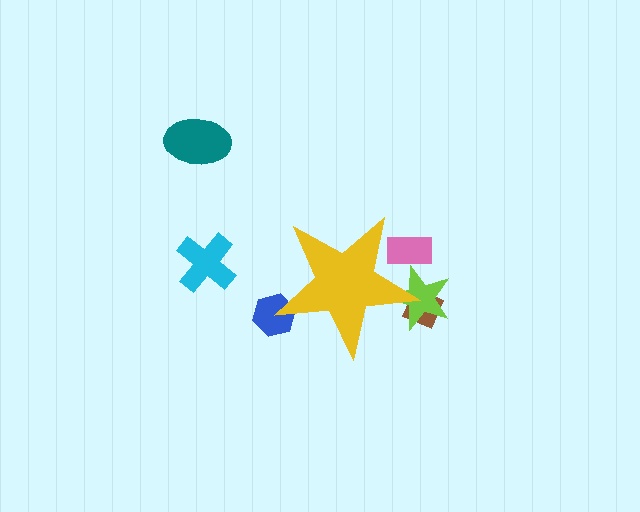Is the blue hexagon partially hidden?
Yes, the blue hexagon is partially hidden behind the yellow star.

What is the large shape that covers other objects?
A yellow star.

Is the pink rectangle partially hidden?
Yes, the pink rectangle is partially hidden behind the yellow star.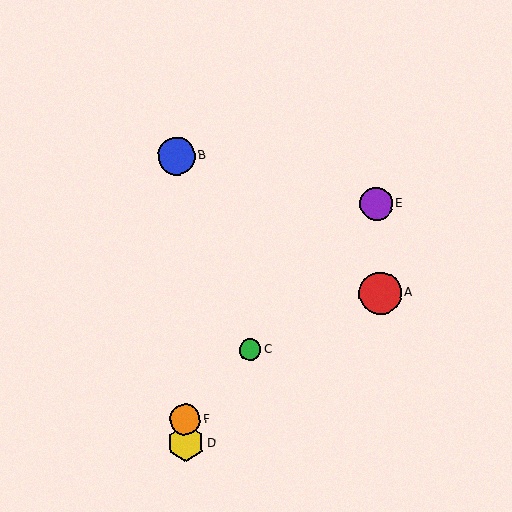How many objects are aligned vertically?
3 objects (B, D, F) are aligned vertically.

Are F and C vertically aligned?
No, F is at x≈185 and C is at x≈250.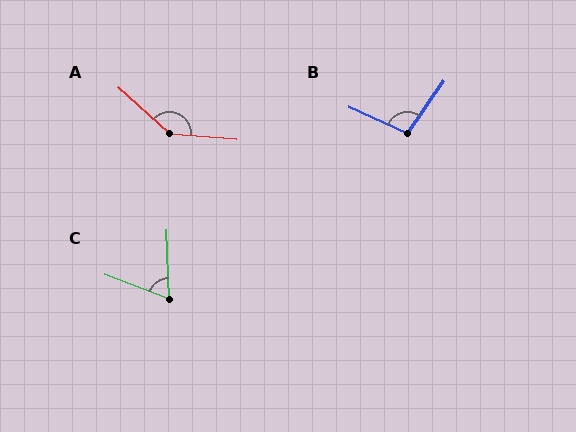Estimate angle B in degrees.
Approximately 101 degrees.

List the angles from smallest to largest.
C (67°), B (101°), A (142°).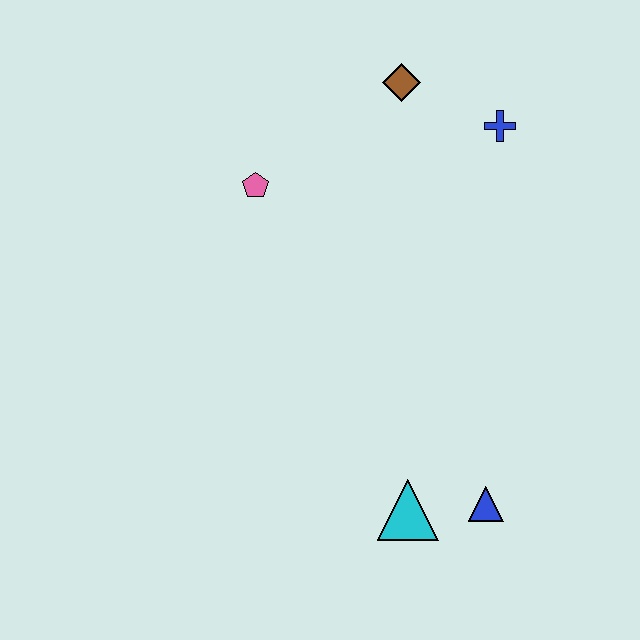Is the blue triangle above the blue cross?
No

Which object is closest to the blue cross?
The brown diamond is closest to the blue cross.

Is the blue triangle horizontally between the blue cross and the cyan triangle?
Yes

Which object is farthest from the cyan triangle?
The brown diamond is farthest from the cyan triangle.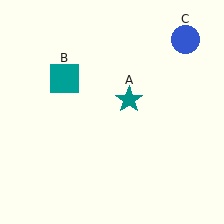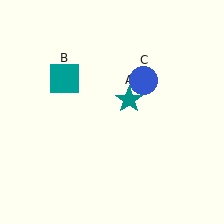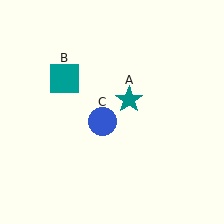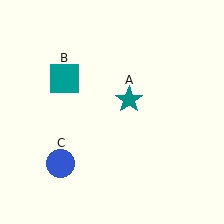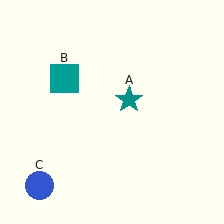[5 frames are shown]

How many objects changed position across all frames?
1 object changed position: blue circle (object C).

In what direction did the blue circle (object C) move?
The blue circle (object C) moved down and to the left.